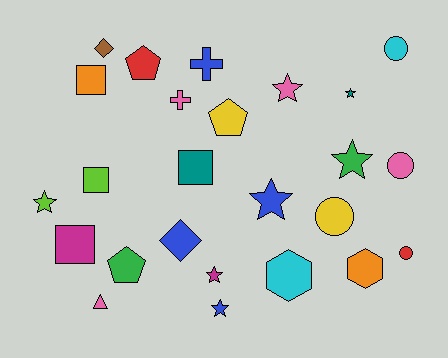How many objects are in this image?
There are 25 objects.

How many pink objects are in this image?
There are 4 pink objects.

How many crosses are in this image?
There are 2 crosses.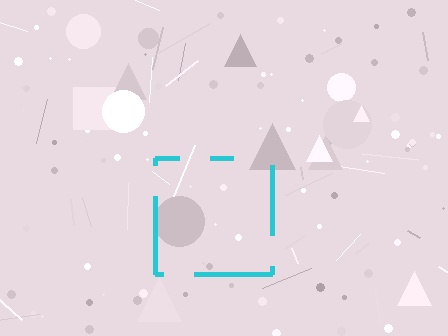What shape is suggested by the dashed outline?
The dashed outline suggests a square.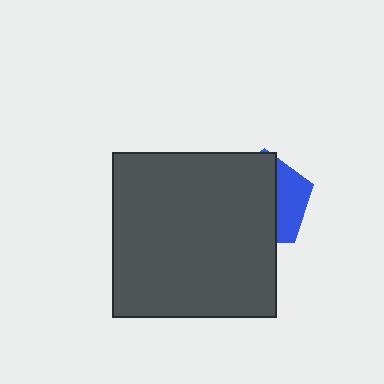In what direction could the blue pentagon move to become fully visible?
The blue pentagon could move right. That would shift it out from behind the dark gray square entirely.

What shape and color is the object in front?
The object in front is a dark gray square.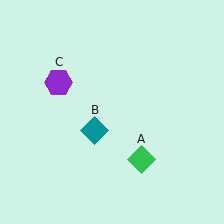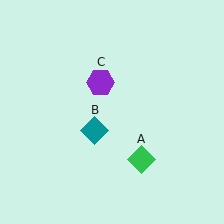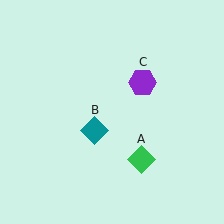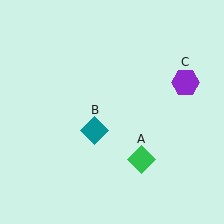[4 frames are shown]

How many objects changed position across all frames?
1 object changed position: purple hexagon (object C).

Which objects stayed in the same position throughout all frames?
Green diamond (object A) and teal diamond (object B) remained stationary.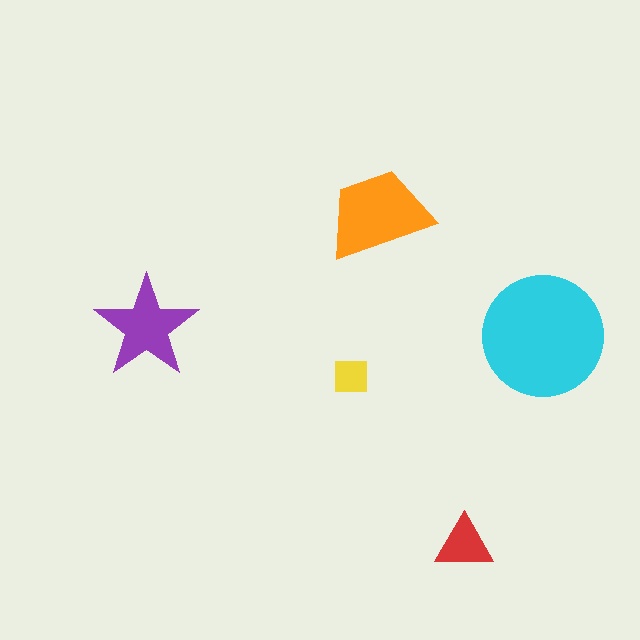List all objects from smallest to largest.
The yellow square, the red triangle, the purple star, the orange trapezoid, the cyan circle.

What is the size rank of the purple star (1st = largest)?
3rd.